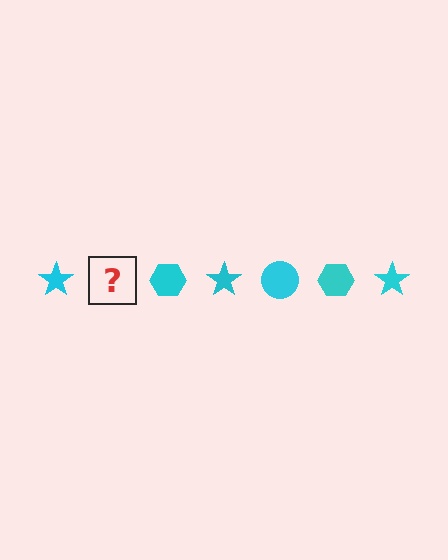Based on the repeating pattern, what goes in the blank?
The blank should be a cyan circle.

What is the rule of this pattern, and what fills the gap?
The rule is that the pattern cycles through star, circle, hexagon shapes in cyan. The gap should be filled with a cyan circle.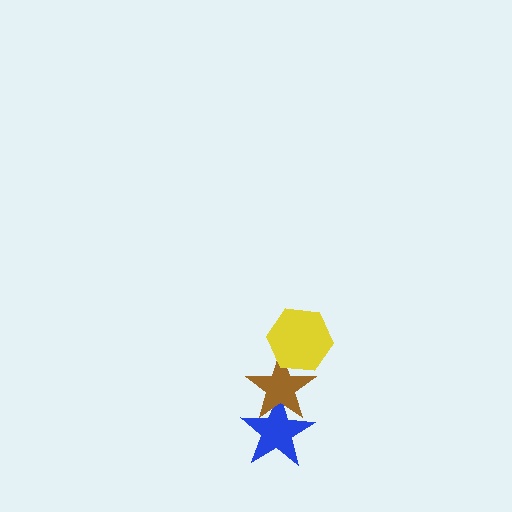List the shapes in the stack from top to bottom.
From top to bottom: the yellow hexagon, the brown star, the blue star.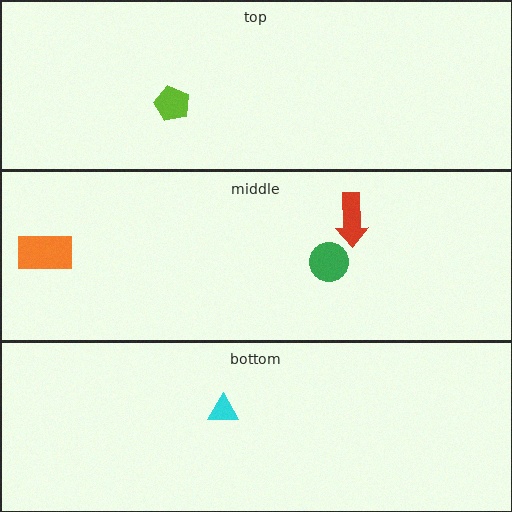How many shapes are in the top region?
1.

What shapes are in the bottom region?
The cyan triangle.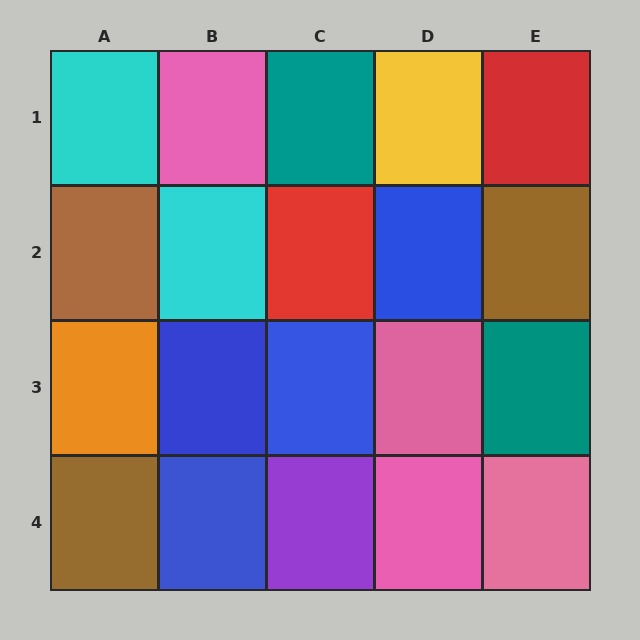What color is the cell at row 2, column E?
Brown.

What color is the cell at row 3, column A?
Orange.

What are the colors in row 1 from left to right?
Cyan, pink, teal, yellow, red.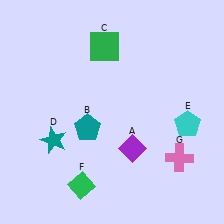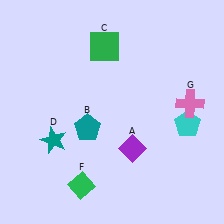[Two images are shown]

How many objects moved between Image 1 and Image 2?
1 object moved between the two images.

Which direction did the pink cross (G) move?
The pink cross (G) moved up.